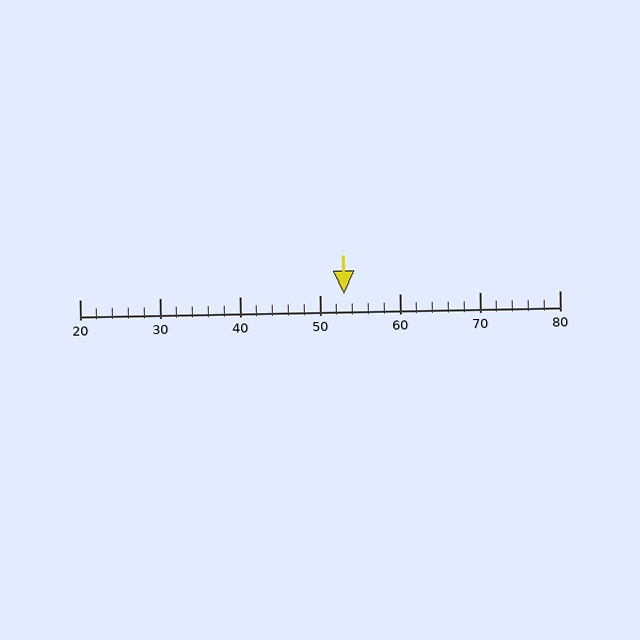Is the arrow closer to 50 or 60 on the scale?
The arrow is closer to 50.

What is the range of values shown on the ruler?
The ruler shows values from 20 to 80.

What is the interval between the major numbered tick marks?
The major tick marks are spaced 10 units apart.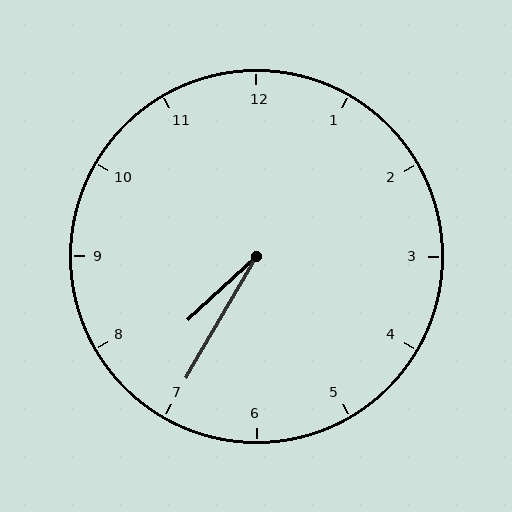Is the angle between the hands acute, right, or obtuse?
It is acute.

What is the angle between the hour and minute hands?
Approximately 18 degrees.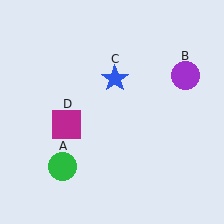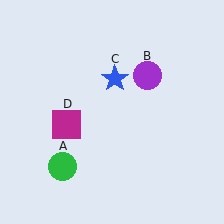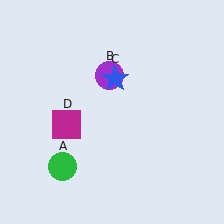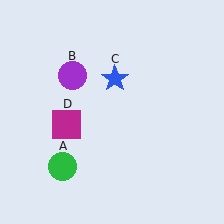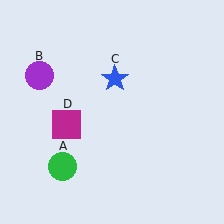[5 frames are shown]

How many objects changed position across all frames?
1 object changed position: purple circle (object B).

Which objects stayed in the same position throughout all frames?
Green circle (object A) and blue star (object C) and magenta square (object D) remained stationary.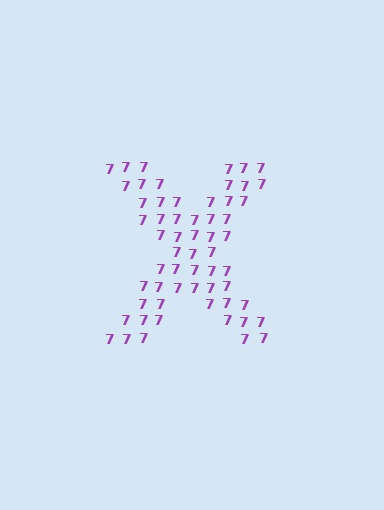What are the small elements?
The small elements are digit 7's.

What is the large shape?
The large shape is the letter X.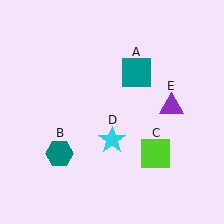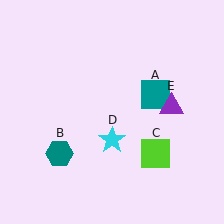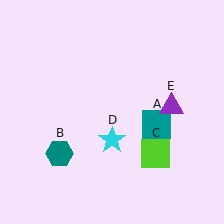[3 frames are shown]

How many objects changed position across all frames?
1 object changed position: teal square (object A).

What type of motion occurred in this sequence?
The teal square (object A) rotated clockwise around the center of the scene.